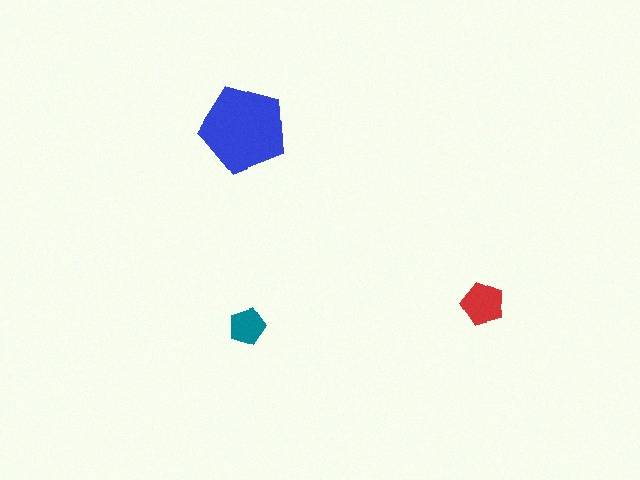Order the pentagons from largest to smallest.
the blue one, the red one, the teal one.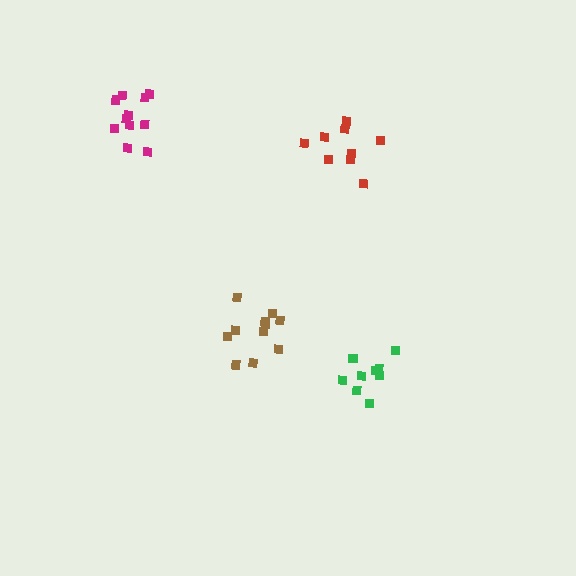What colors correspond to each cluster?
The clusters are colored: green, brown, magenta, red.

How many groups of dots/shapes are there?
There are 4 groups.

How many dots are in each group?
Group 1: 9 dots, Group 2: 11 dots, Group 3: 11 dots, Group 4: 10 dots (41 total).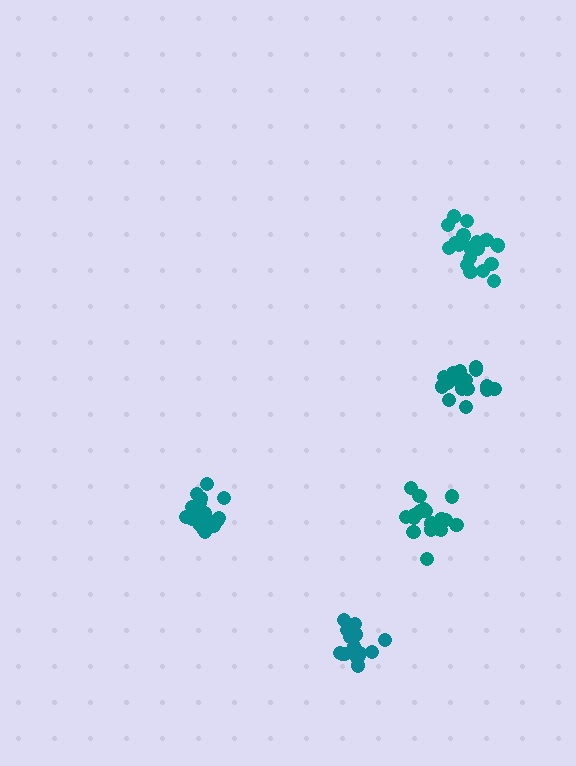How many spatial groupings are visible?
There are 5 spatial groupings.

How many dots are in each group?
Group 1: 19 dots, Group 2: 19 dots, Group 3: 15 dots, Group 4: 20 dots, Group 5: 19 dots (92 total).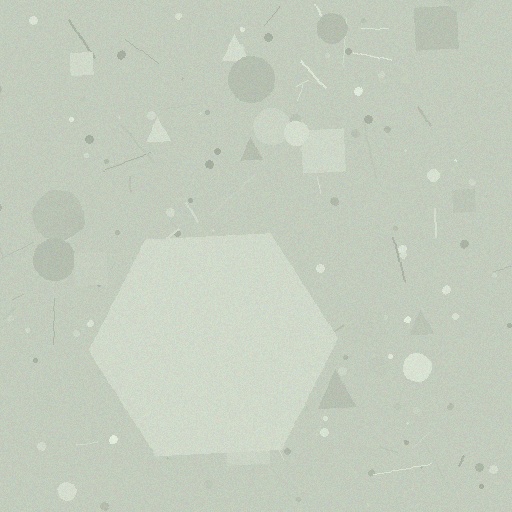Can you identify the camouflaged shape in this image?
The camouflaged shape is a hexagon.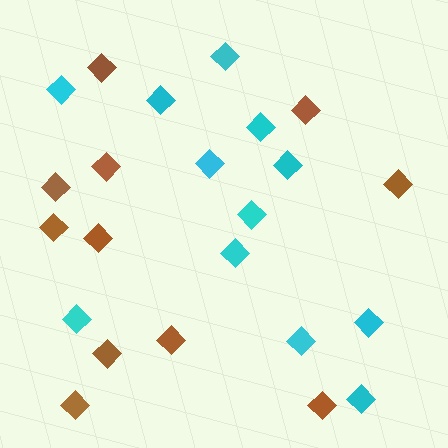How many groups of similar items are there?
There are 2 groups: one group of cyan diamonds (12) and one group of brown diamonds (11).